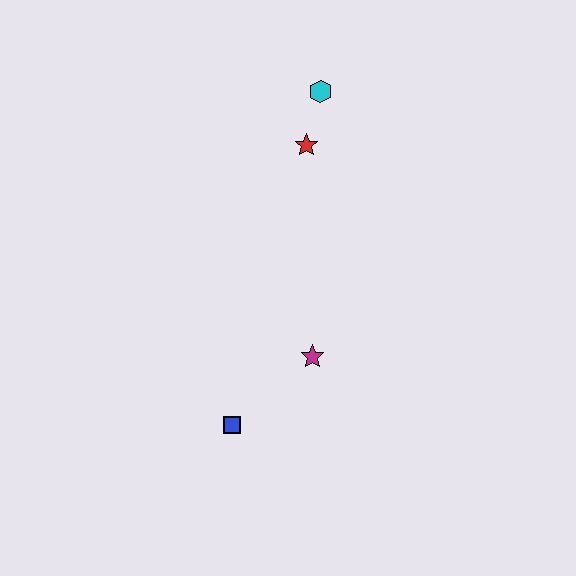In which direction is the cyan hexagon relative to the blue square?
The cyan hexagon is above the blue square.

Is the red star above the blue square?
Yes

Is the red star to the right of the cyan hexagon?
No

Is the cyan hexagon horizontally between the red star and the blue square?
No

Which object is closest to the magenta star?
The blue square is closest to the magenta star.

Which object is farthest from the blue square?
The cyan hexagon is farthest from the blue square.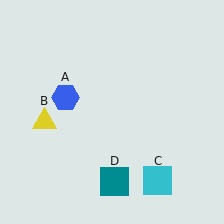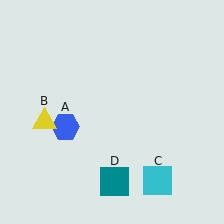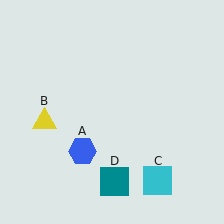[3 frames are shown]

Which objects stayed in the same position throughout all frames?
Yellow triangle (object B) and cyan square (object C) and teal square (object D) remained stationary.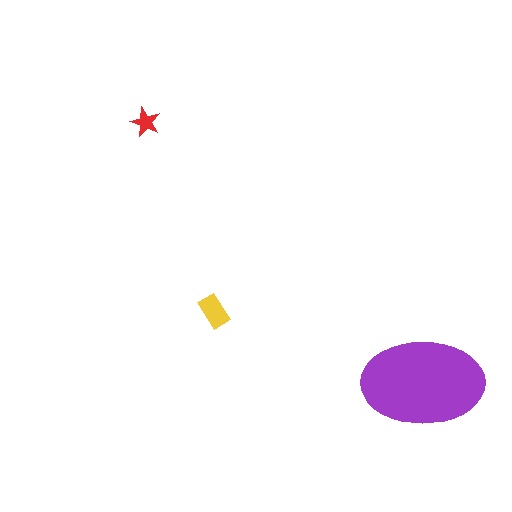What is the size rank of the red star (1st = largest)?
3rd.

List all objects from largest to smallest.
The purple ellipse, the yellow rectangle, the red star.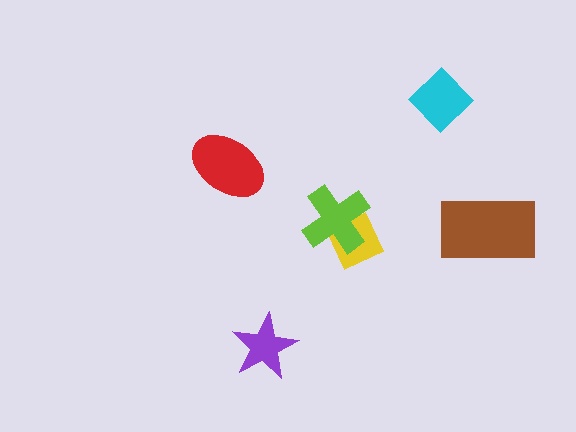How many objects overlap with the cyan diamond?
0 objects overlap with the cyan diamond.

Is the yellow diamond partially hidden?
Yes, it is partially covered by another shape.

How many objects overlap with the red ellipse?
0 objects overlap with the red ellipse.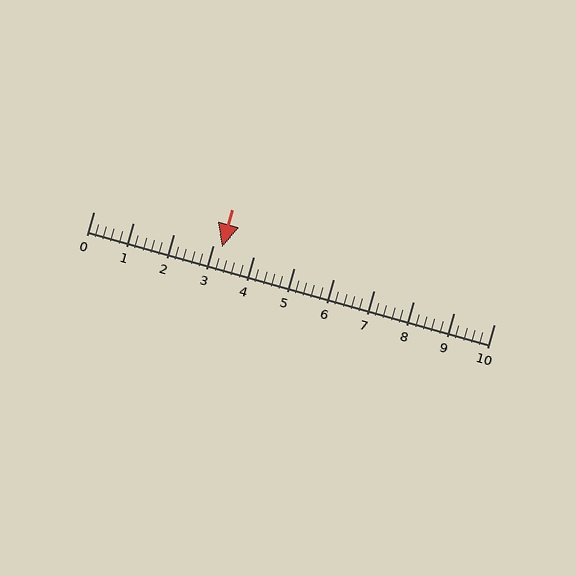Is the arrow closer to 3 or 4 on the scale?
The arrow is closer to 3.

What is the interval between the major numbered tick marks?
The major tick marks are spaced 1 units apart.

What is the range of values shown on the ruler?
The ruler shows values from 0 to 10.